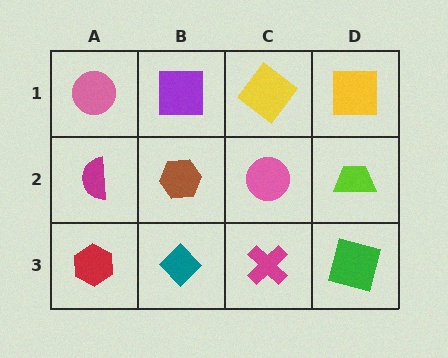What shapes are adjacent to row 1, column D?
A lime trapezoid (row 2, column D), a yellow diamond (row 1, column C).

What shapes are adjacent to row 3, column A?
A magenta semicircle (row 2, column A), a teal diamond (row 3, column B).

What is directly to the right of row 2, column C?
A lime trapezoid.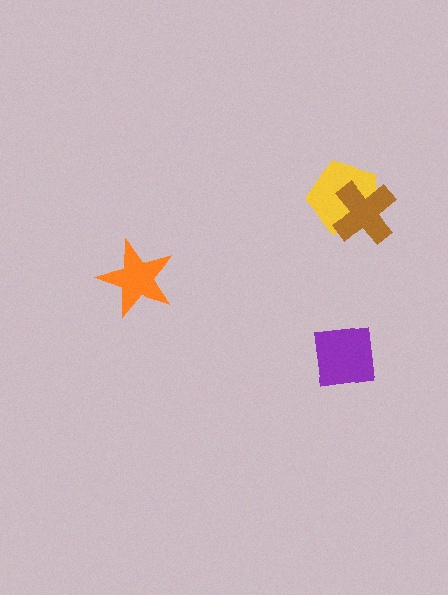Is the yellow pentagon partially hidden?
Yes, it is partially covered by another shape.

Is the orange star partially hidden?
No, no other shape covers it.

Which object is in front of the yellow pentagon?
The brown cross is in front of the yellow pentagon.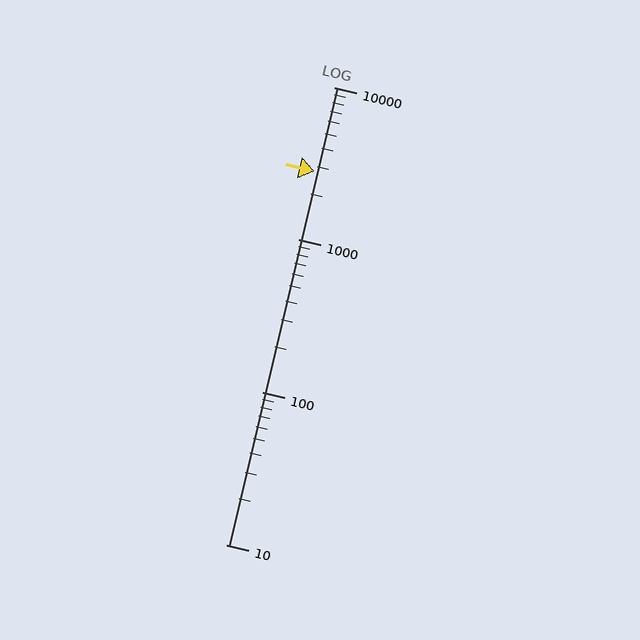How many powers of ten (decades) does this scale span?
The scale spans 3 decades, from 10 to 10000.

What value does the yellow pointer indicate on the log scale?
The pointer indicates approximately 2800.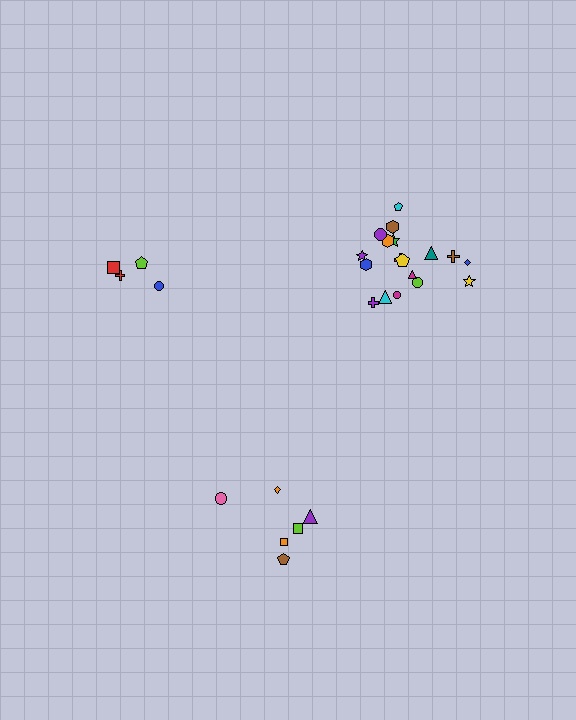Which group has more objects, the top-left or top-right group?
The top-right group.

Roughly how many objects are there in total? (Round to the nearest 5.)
Roughly 30 objects in total.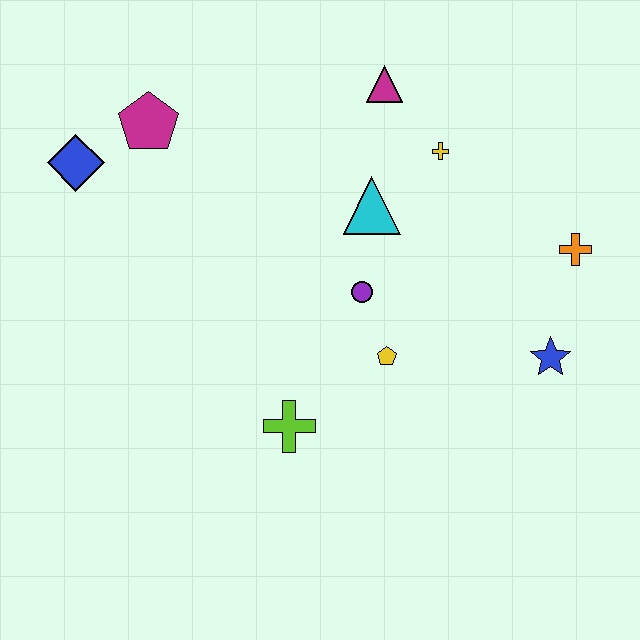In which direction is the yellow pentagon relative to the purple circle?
The yellow pentagon is below the purple circle.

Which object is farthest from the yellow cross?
The blue diamond is farthest from the yellow cross.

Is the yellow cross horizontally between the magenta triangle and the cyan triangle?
No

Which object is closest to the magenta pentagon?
The blue diamond is closest to the magenta pentagon.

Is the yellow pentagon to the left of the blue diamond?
No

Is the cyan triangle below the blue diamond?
Yes